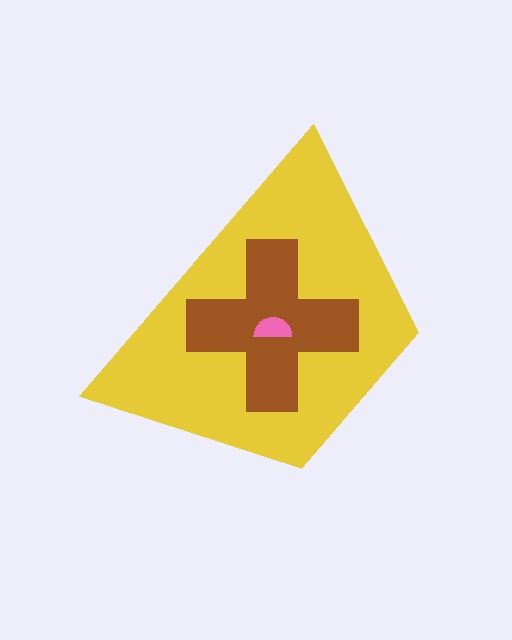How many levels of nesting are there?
3.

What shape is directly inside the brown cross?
The pink semicircle.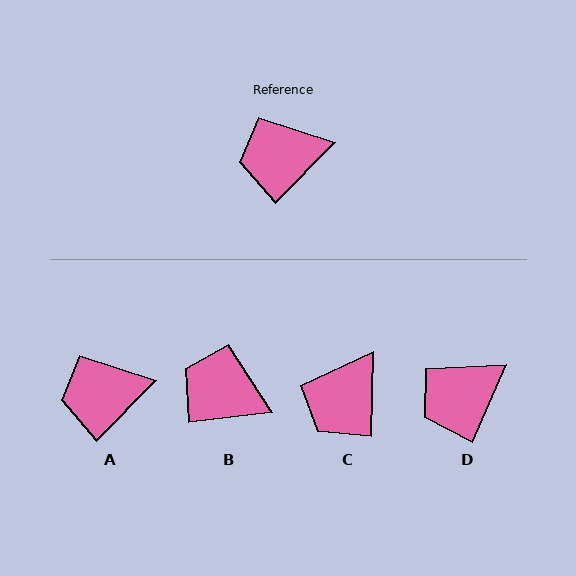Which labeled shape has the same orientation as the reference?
A.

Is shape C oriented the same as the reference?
No, it is off by about 43 degrees.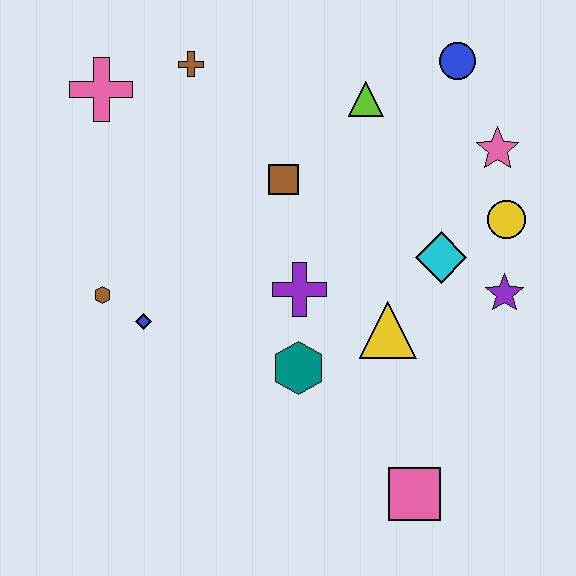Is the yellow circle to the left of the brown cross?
No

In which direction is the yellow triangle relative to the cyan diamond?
The yellow triangle is below the cyan diamond.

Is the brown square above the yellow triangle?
Yes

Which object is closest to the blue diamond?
The brown hexagon is closest to the blue diamond.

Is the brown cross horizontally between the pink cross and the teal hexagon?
Yes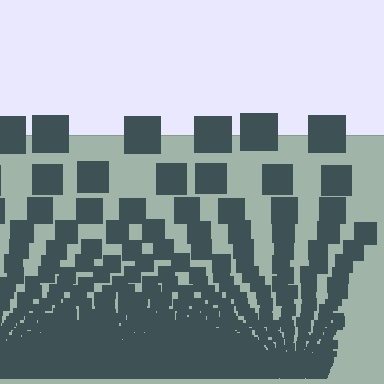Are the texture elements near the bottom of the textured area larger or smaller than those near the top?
Smaller. The gradient is inverted — elements near the bottom are smaller and denser.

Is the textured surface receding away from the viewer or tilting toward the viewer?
The surface appears to tilt toward the viewer. Texture elements get larger and sparser toward the top.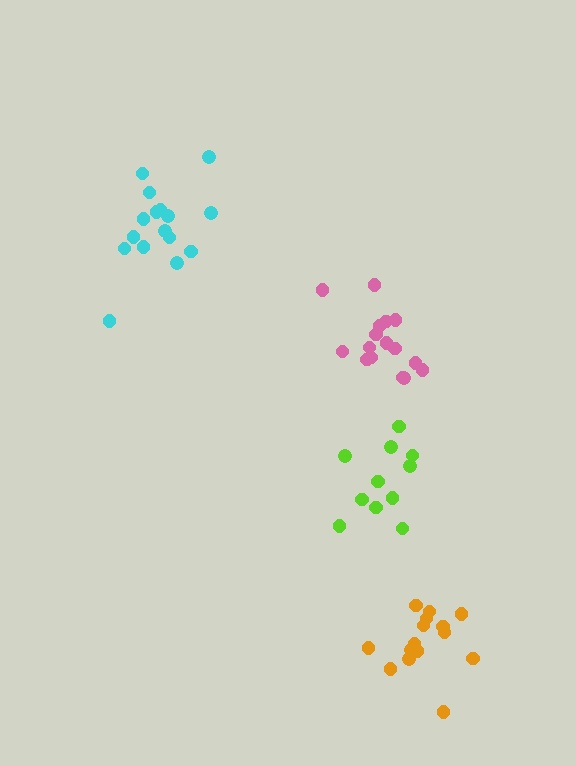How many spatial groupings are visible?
There are 4 spatial groupings.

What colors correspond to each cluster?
The clusters are colored: orange, pink, cyan, lime.